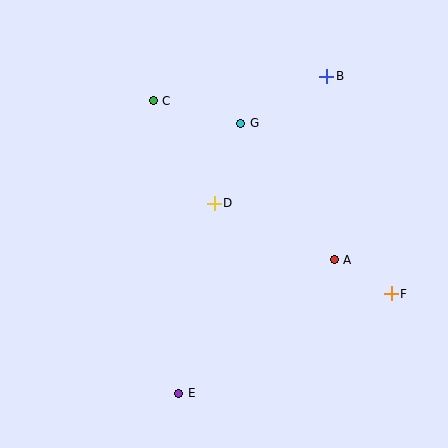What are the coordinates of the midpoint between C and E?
The midpoint between C and E is at (166, 247).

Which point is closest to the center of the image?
Point D at (214, 203) is closest to the center.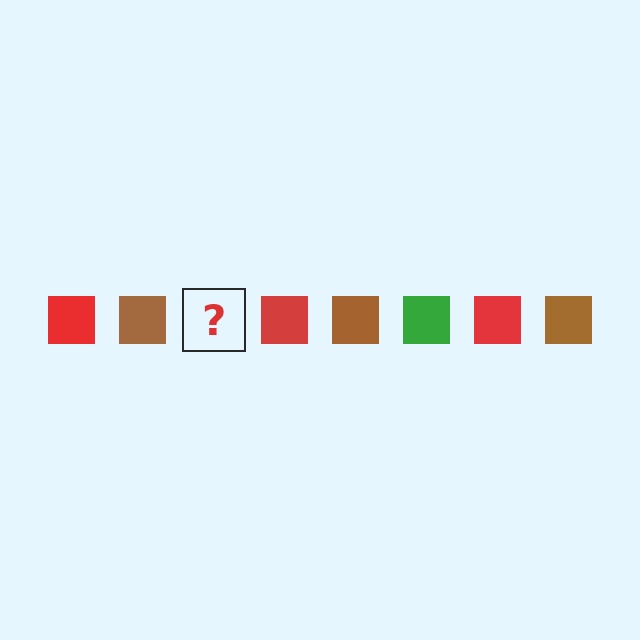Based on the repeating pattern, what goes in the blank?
The blank should be a green square.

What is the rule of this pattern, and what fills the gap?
The rule is that the pattern cycles through red, brown, green squares. The gap should be filled with a green square.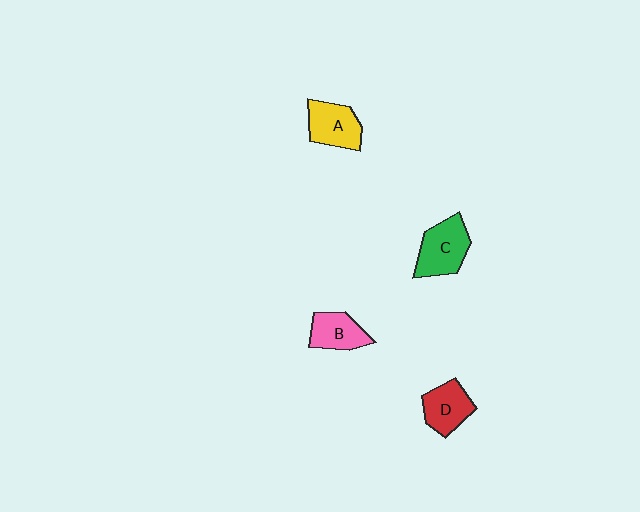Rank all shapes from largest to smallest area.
From largest to smallest: C (green), A (yellow), D (red), B (pink).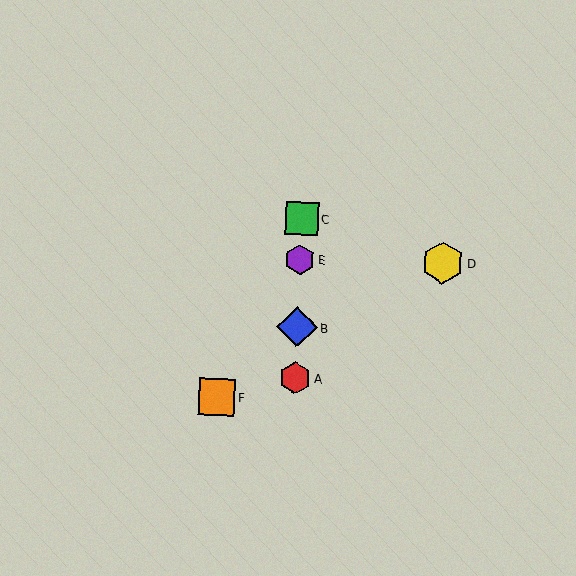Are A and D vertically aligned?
No, A is at x≈295 and D is at x≈443.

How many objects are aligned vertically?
4 objects (A, B, C, E) are aligned vertically.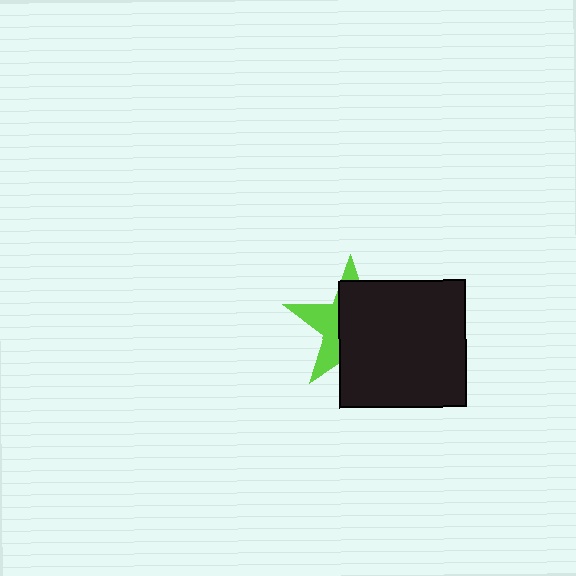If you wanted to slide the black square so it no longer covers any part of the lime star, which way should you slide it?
Slide it right — that is the most direct way to separate the two shapes.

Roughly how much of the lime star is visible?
A small part of it is visible (roughly 36%).